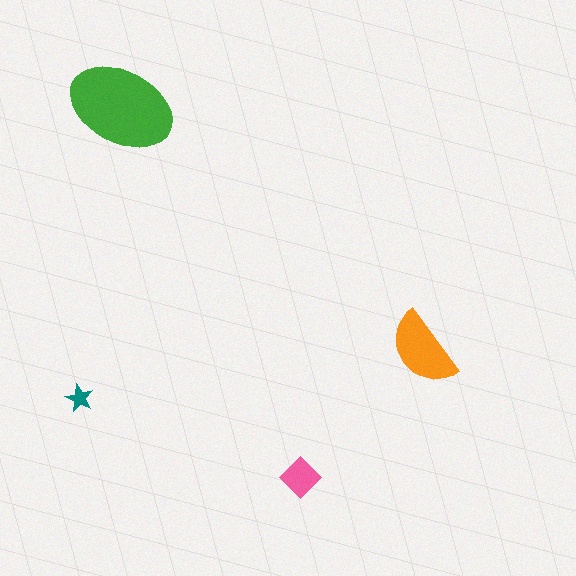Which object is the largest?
The green ellipse.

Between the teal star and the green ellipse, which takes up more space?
The green ellipse.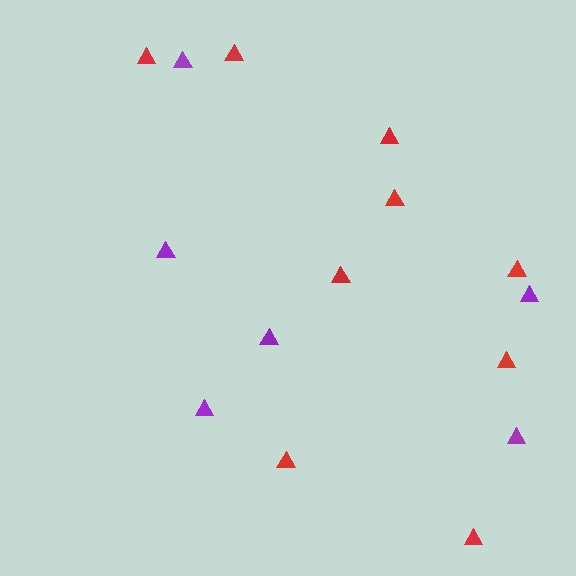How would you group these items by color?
There are 2 groups: one group of red triangles (9) and one group of purple triangles (6).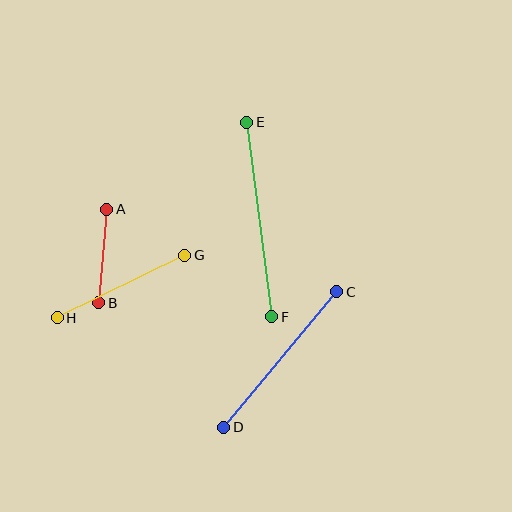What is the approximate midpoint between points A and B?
The midpoint is at approximately (103, 256) pixels.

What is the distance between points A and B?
The distance is approximately 94 pixels.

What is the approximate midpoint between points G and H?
The midpoint is at approximately (121, 287) pixels.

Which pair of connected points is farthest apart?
Points E and F are farthest apart.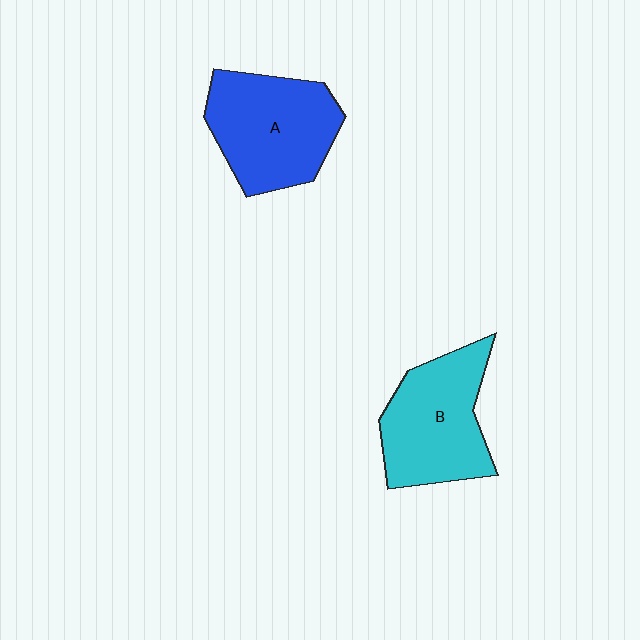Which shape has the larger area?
Shape A (blue).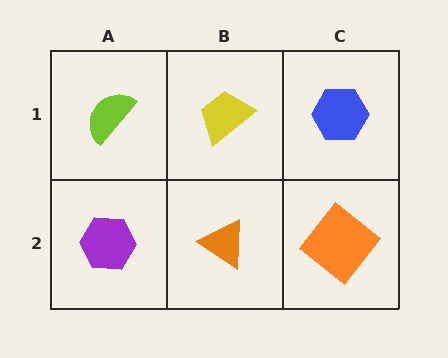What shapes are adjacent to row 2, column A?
A lime semicircle (row 1, column A), an orange triangle (row 2, column B).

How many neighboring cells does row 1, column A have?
2.